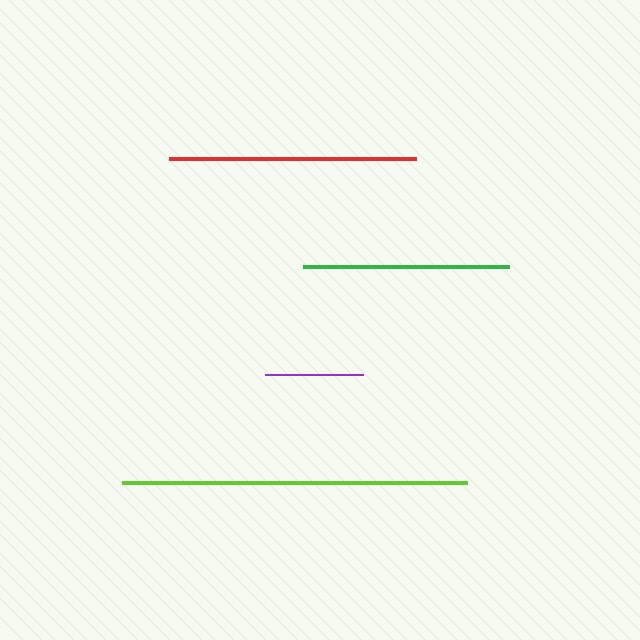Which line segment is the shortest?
The purple line is the shortest at approximately 98 pixels.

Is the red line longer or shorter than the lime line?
The lime line is longer than the red line.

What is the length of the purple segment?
The purple segment is approximately 98 pixels long.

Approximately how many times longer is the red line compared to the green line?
The red line is approximately 1.2 times the length of the green line.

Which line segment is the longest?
The lime line is the longest at approximately 345 pixels.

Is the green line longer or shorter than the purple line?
The green line is longer than the purple line.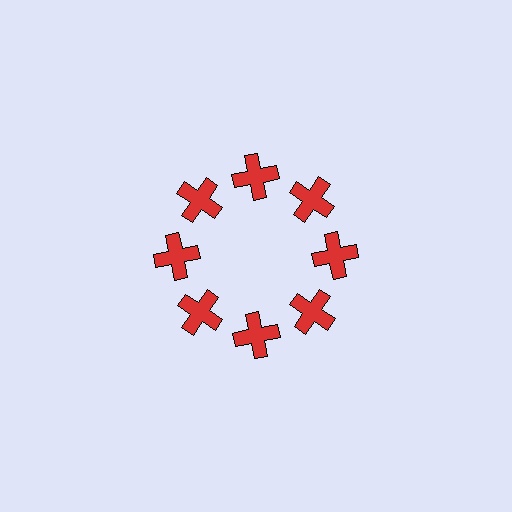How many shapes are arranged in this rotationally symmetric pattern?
There are 8 shapes, arranged in 8 groups of 1.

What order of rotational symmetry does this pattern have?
This pattern has 8-fold rotational symmetry.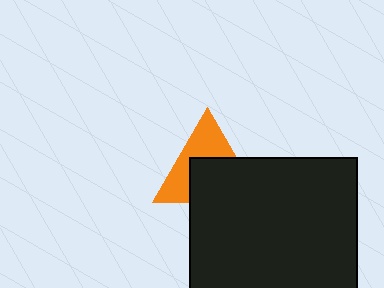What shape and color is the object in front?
The object in front is a black square.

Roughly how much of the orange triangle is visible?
About half of it is visible (roughly 49%).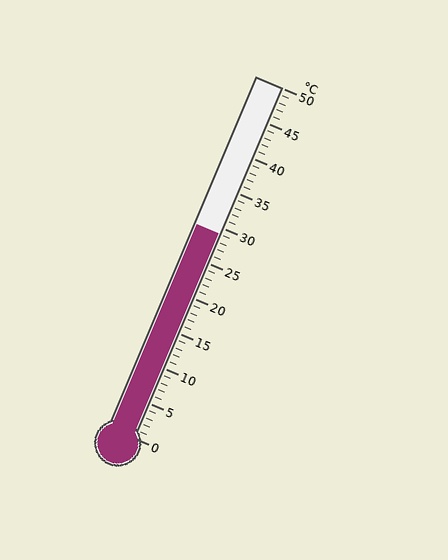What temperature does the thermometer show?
The thermometer shows approximately 29°C.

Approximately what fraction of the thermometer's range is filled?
The thermometer is filled to approximately 60% of its range.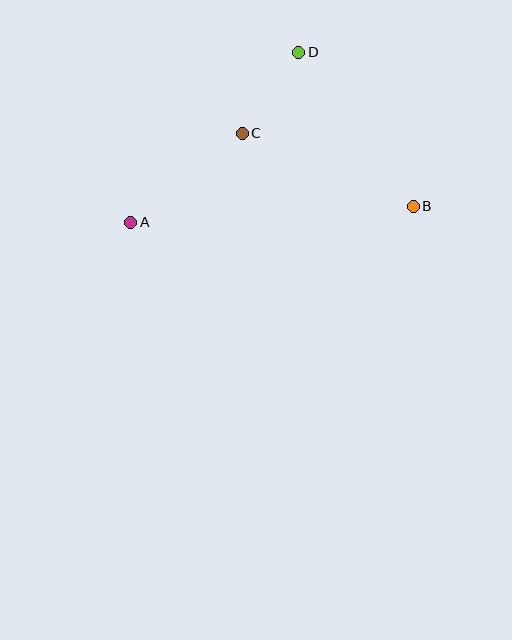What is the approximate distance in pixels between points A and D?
The distance between A and D is approximately 239 pixels.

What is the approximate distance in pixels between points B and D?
The distance between B and D is approximately 192 pixels.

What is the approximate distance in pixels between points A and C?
The distance between A and C is approximately 142 pixels.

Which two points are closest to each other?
Points C and D are closest to each other.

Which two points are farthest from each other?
Points A and B are farthest from each other.